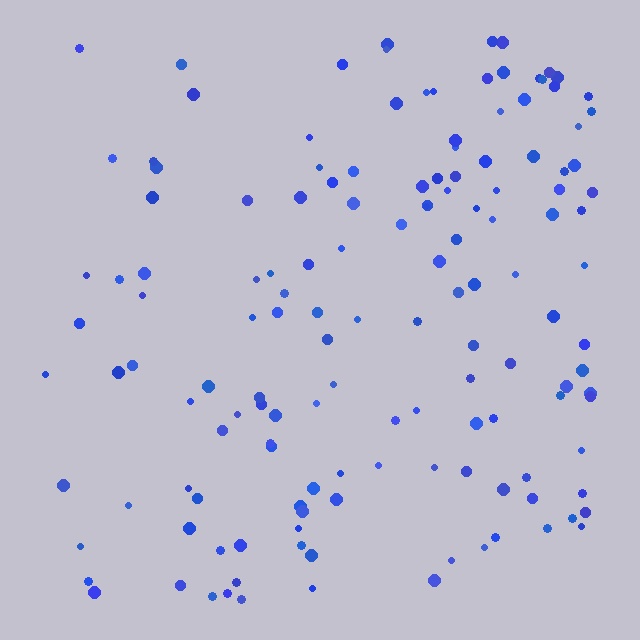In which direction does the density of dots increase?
From left to right, with the right side densest.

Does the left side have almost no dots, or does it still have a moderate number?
Still a moderate number, just noticeably fewer than the right.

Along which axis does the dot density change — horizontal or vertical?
Horizontal.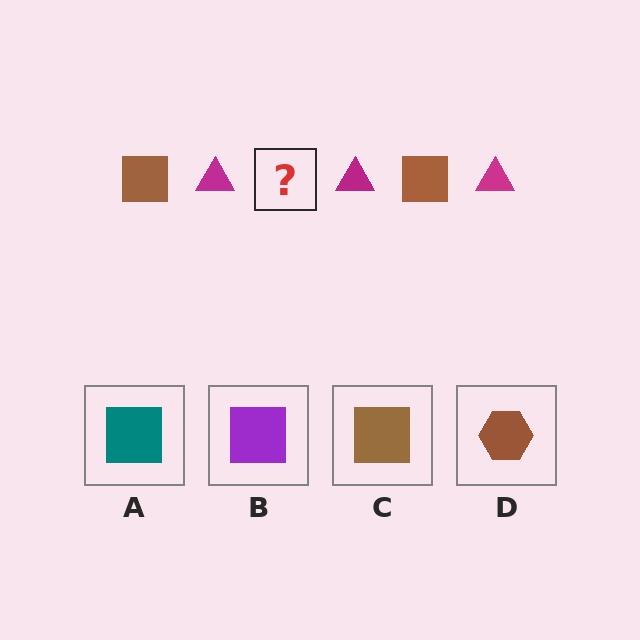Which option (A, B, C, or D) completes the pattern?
C.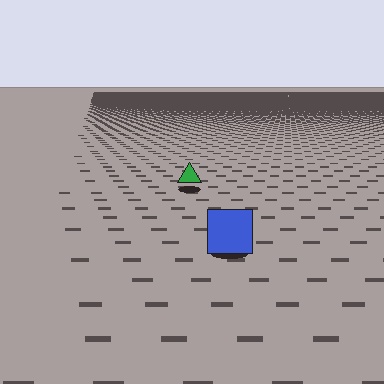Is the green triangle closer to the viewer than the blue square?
No. The blue square is closer — you can tell from the texture gradient: the ground texture is coarser near it.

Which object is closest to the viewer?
The blue square is closest. The texture marks near it are larger and more spread out.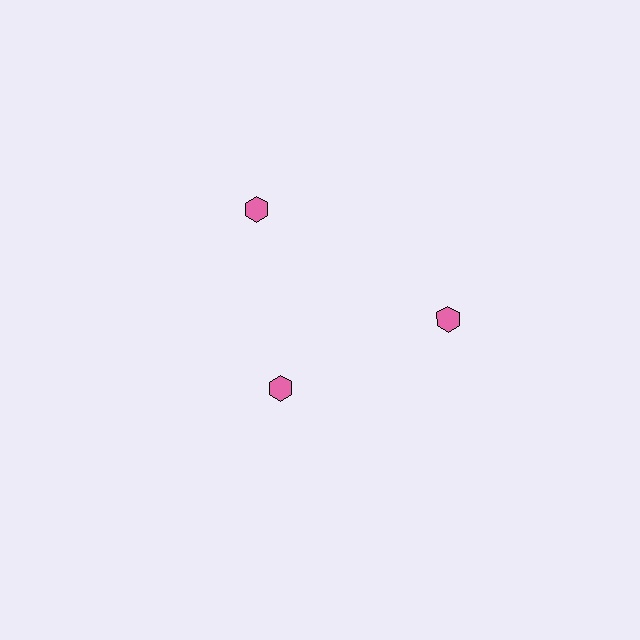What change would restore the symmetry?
The symmetry would be restored by moving it outward, back onto the ring so that all 3 hexagons sit at equal angles and equal distance from the center.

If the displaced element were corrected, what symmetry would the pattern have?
It would have 3-fold rotational symmetry — the pattern would map onto itself every 120 degrees.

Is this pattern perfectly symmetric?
No. The 3 pink hexagons are arranged in a ring, but one element near the 7 o'clock position is pulled inward toward the center, breaking the 3-fold rotational symmetry.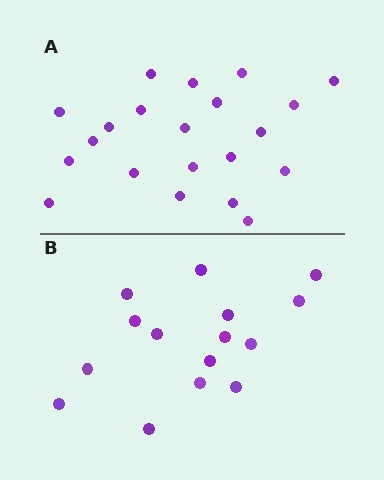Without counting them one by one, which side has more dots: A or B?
Region A (the top region) has more dots.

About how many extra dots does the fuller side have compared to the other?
Region A has about 6 more dots than region B.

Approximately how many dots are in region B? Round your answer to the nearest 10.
About 20 dots. (The exact count is 15, which rounds to 20.)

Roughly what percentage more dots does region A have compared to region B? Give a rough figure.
About 40% more.